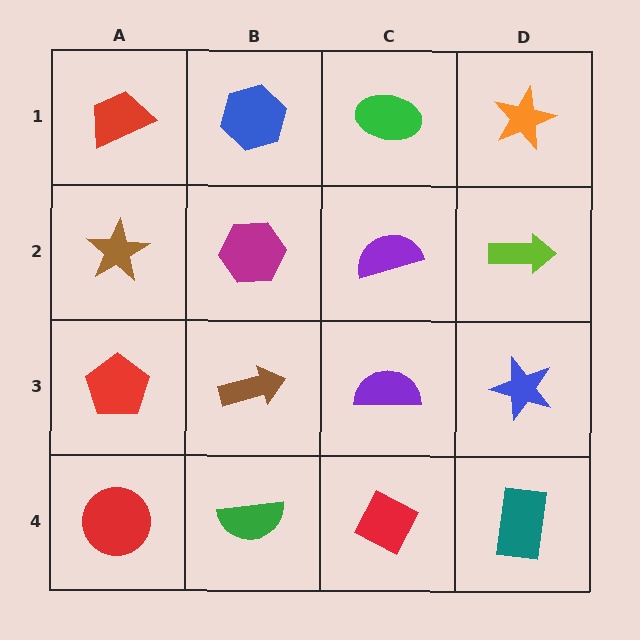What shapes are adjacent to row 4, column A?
A red pentagon (row 3, column A), a green semicircle (row 4, column B).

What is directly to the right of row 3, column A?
A brown arrow.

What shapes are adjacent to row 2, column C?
A green ellipse (row 1, column C), a purple semicircle (row 3, column C), a magenta hexagon (row 2, column B), a lime arrow (row 2, column D).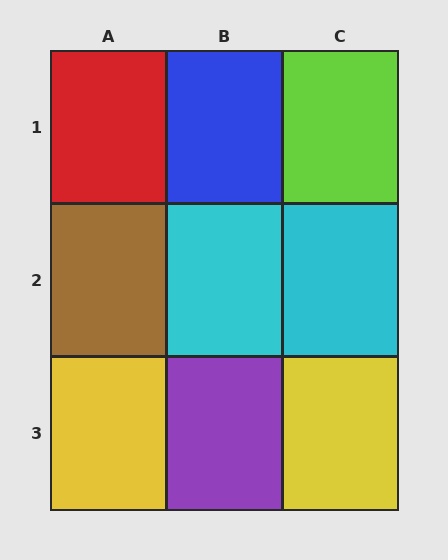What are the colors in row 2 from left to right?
Brown, cyan, cyan.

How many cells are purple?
1 cell is purple.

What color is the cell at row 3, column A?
Yellow.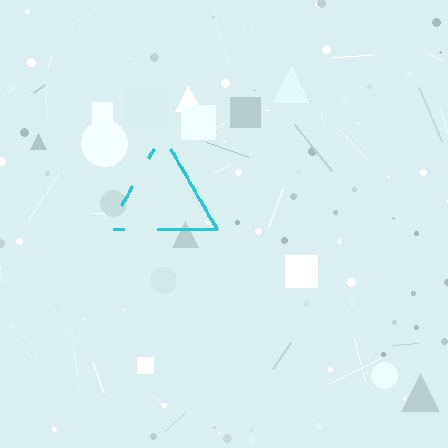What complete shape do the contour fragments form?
The contour fragments form a triangle.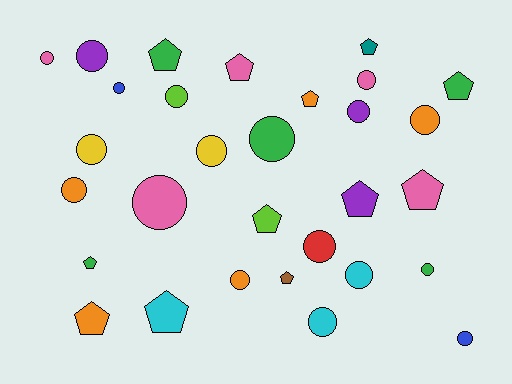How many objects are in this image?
There are 30 objects.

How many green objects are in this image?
There are 5 green objects.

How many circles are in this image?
There are 18 circles.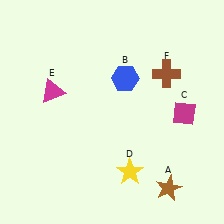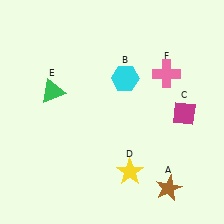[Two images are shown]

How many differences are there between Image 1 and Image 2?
There are 3 differences between the two images.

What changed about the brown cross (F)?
In Image 1, F is brown. In Image 2, it changed to pink.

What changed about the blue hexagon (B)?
In Image 1, B is blue. In Image 2, it changed to cyan.